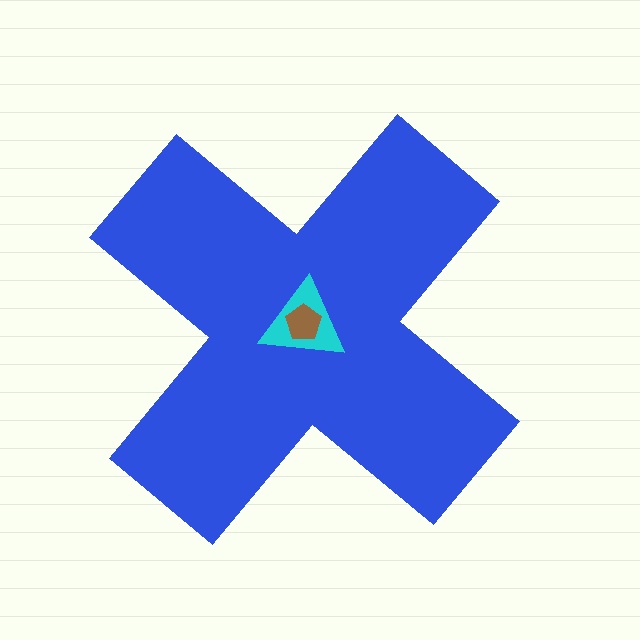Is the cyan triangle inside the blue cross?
Yes.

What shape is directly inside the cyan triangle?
The brown pentagon.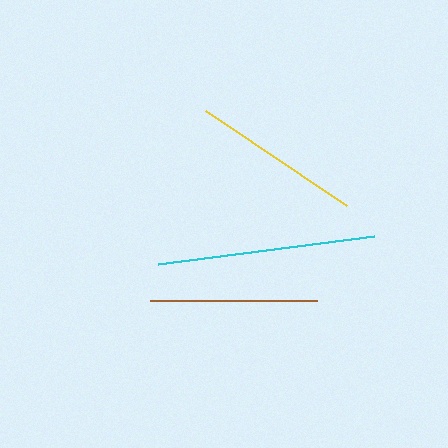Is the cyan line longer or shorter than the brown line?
The cyan line is longer than the brown line.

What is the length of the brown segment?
The brown segment is approximately 166 pixels long.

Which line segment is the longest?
The cyan line is the longest at approximately 217 pixels.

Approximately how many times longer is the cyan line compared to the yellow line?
The cyan line is approximately 1.3 times the length of the yellow line.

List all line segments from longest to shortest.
From longest to shortest: cyan, yellow, brown.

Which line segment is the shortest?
The brown line is the shortest at approximately 166 pixels.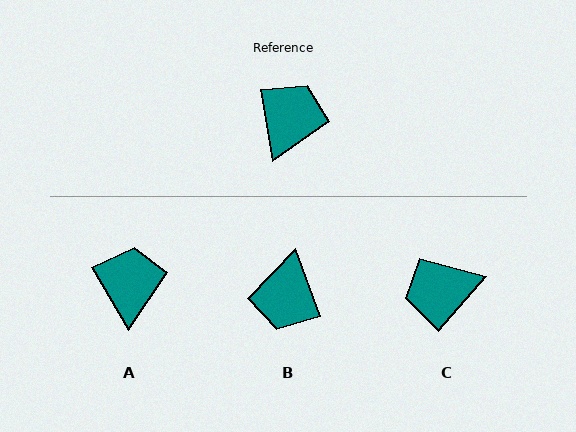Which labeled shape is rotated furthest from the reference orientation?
B, about 170 degrees away.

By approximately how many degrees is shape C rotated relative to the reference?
Approximately 129 degrees counter-clockwise.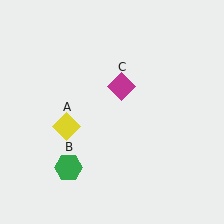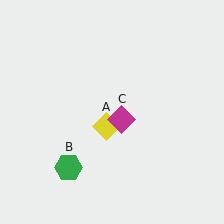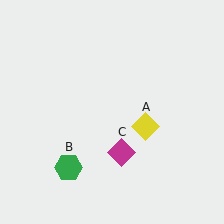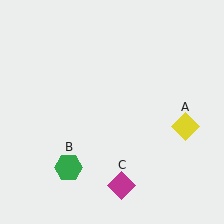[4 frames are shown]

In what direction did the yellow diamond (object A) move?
The yellow diamond (object A) moved right.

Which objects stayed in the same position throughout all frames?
Green hexagon (object B) remained stationary.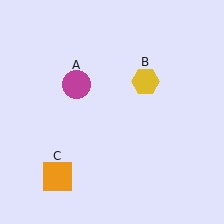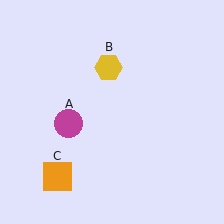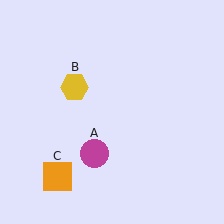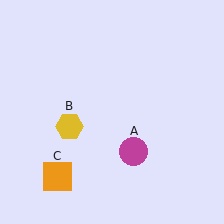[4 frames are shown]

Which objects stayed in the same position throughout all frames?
Orange square (object C) remained stationary.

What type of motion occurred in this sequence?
The magenta circle (object A), yellow hexagon (object B) rotated counterclockwise around the center of the scene.